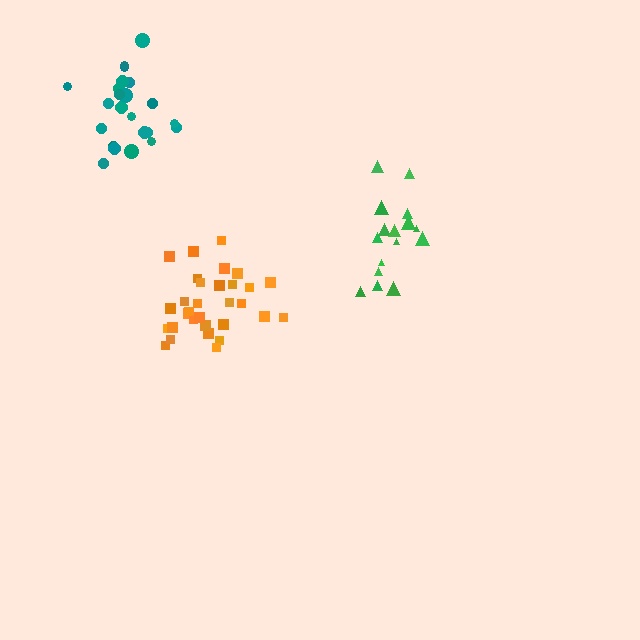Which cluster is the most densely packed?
Orange.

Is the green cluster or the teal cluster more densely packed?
Teal.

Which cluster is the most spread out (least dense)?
Green.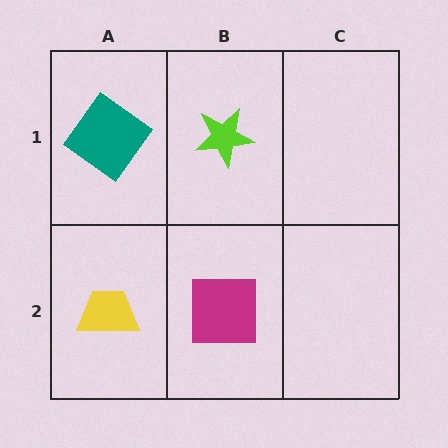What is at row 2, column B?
A magenta square.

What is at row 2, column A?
A yellow trapezoid.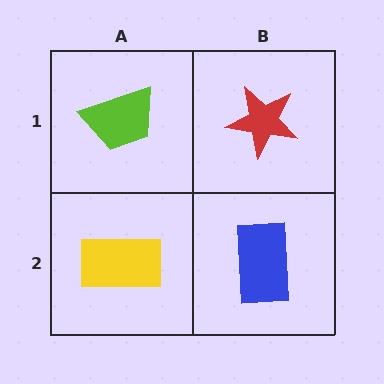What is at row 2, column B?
A blue rectangle.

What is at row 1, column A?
A lime trapezoid.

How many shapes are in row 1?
2 shapes.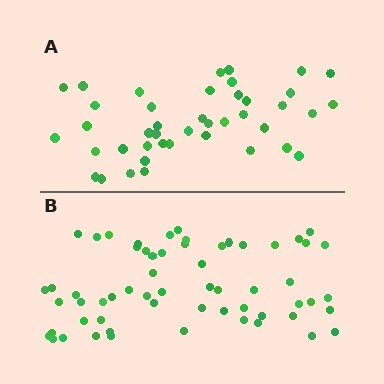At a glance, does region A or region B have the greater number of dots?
Region B (the bottom region) has more dots.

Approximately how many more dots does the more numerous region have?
Region B has approximately 20 more dots than region A.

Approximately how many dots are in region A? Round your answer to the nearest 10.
About 40 dots. (The exact count is 42, which rounds to 40.)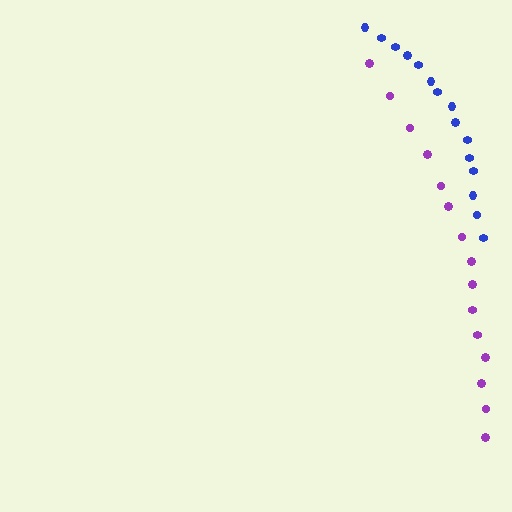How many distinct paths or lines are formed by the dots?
There are 2 distinct paths.